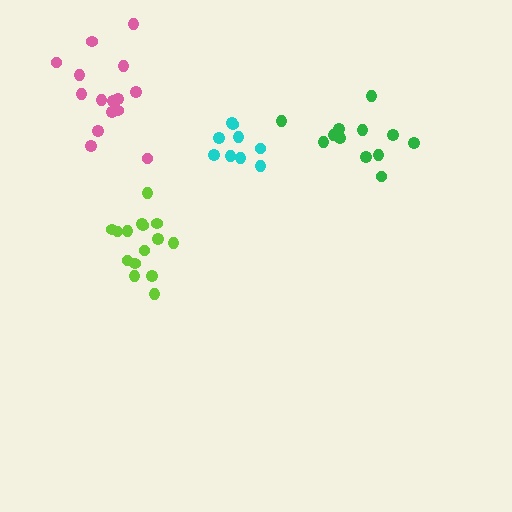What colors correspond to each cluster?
The clusters are colored: lime, green, pink, cyan.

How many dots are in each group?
Group 1: 15 dots, Group 2: 12 dots, Group 3: 15 dots, Group 4: 9 dots (51 total).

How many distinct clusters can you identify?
There are 4 distinct clusters.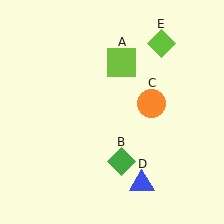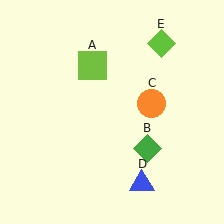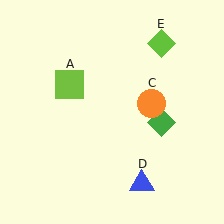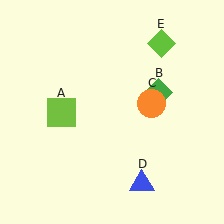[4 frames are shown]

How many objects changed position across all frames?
2 objects changed position: lime square (object A), green diamond (object B).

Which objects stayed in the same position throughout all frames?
Orange circle (object C) and blue triangle (object D) and lime diamond (object E) remained stationary.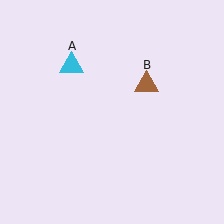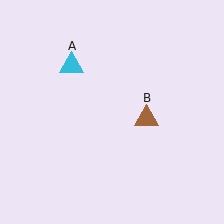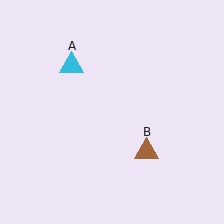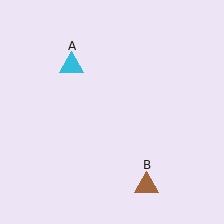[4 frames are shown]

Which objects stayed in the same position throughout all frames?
Cyan triangle (object A) remained stationary.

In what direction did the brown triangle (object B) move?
The brown triangle (object B) moved down.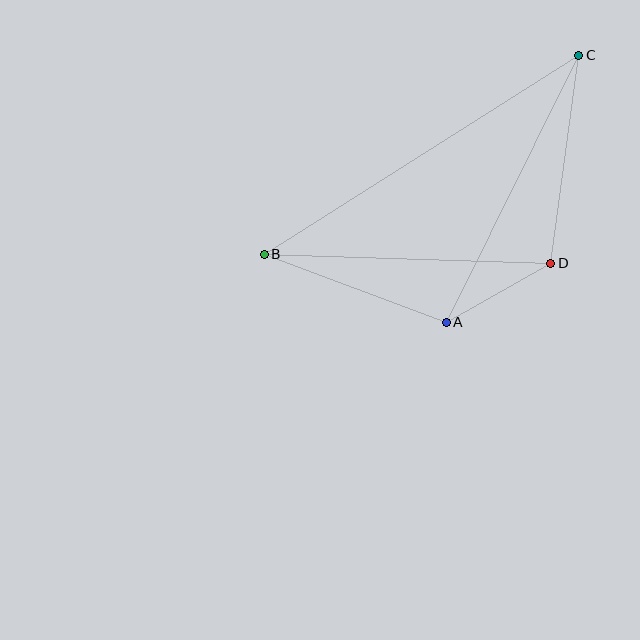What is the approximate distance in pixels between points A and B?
The distance between A and B is approximately 194 pixels.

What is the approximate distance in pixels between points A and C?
The distance between A and C is approximately 298 pixels.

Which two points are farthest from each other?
Points B and C are farthest from each other.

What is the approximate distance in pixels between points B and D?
The distance between B and D is approximately 287 pixels.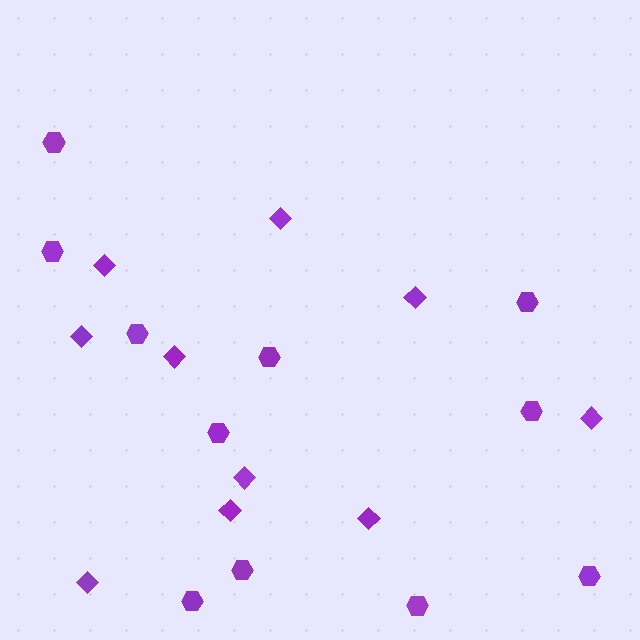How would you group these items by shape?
There are 2 groups: one group of diamonds (10) and one group of hexagons (11).